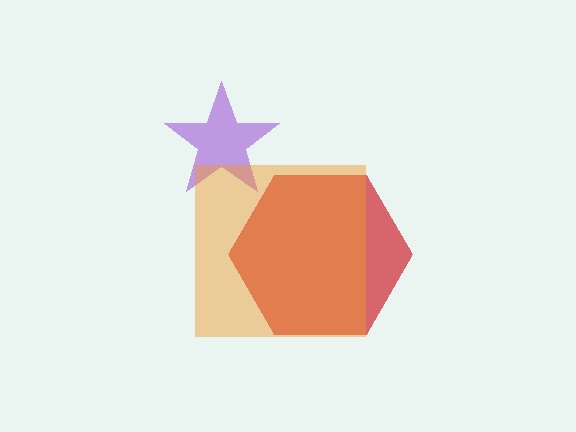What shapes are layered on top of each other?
The layered shapes are: a purple star, a red hexagon, an orange square.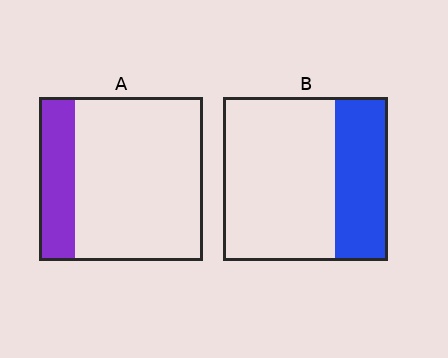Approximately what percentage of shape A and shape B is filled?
A is approximately 20% and B is approximately 30%.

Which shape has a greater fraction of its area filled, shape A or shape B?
Shape B.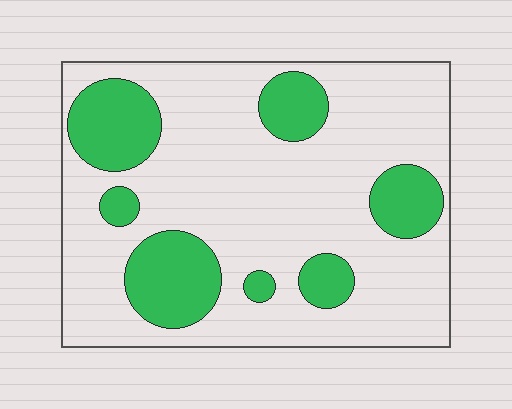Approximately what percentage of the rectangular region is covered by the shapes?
Approximately 25%.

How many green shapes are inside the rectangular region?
7.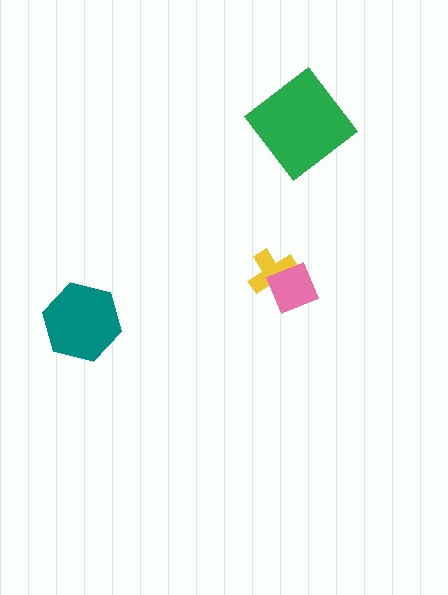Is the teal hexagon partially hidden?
No, no other shape covers it.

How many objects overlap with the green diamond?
0 objects overlap with the green diamond.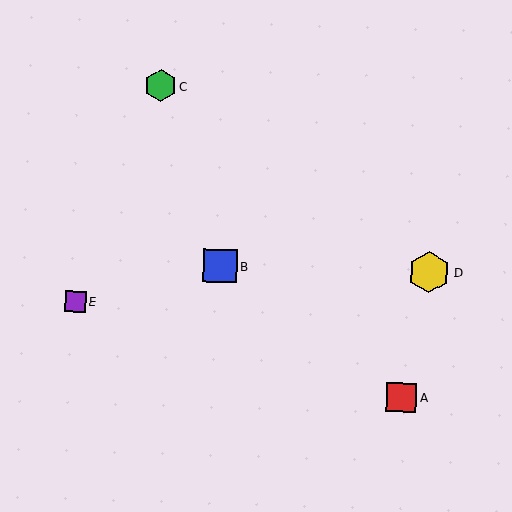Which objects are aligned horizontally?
Objects B, D are aligned horizontally.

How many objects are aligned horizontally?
2 objects (B, D) are aligned horizontally.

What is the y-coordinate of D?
Object D is at y≈272.